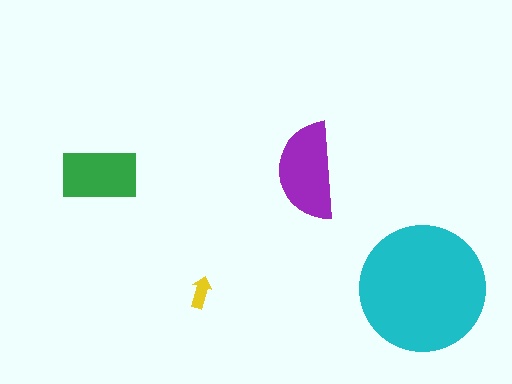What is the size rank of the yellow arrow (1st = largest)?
4th.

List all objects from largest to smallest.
The cyan circle, the purple semicircle, the green rectangle, the yellow arrow.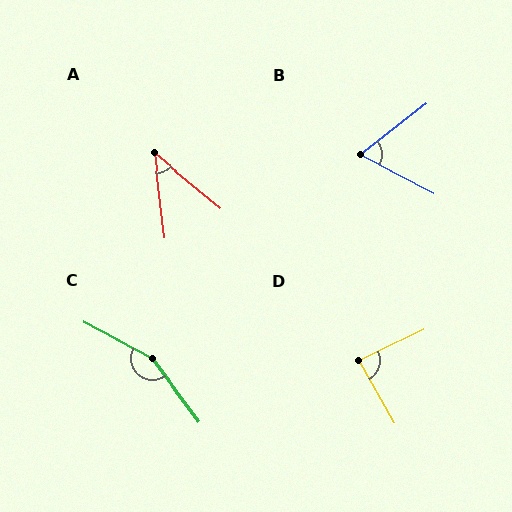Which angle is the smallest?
A, at approximately 43 degrees.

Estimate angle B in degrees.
Approximately 65 degrees.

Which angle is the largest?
C, at approximately 154 degrees.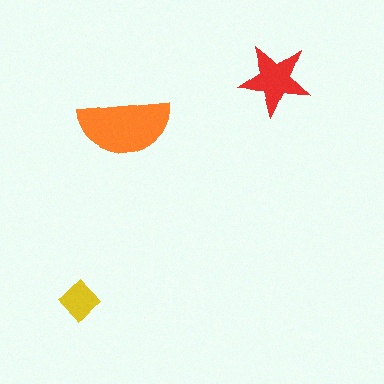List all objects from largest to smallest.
The orange semicircle, the red star, the yellow diamond.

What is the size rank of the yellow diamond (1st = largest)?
3rd.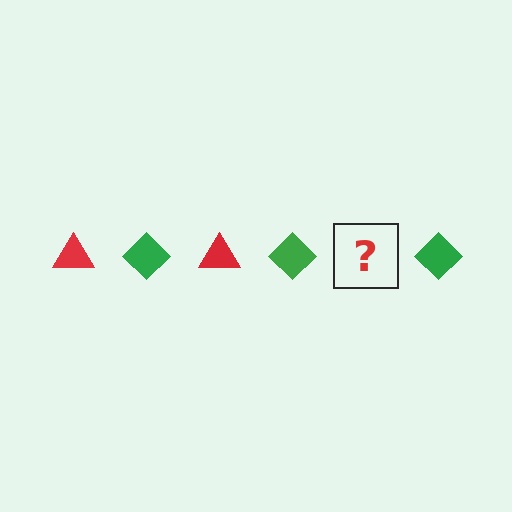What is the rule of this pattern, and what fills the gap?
The rule is that the pattern alternates between red triangle and green diamond. The gap should be filled with a red triangle.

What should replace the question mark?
The question mark should be replaced with a red triangle.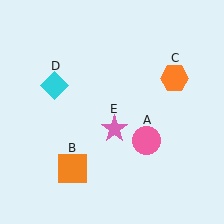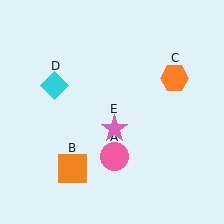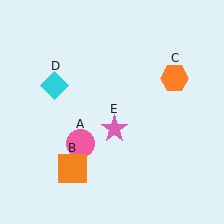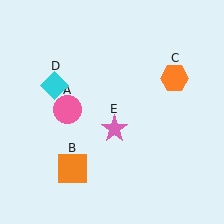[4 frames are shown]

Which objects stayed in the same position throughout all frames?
Orange square (object B) and orange hexagon (object C) and cyan diamond (object D) and pink star (object E) remained stationary.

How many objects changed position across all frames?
1 object changed position: pink circle (object A).